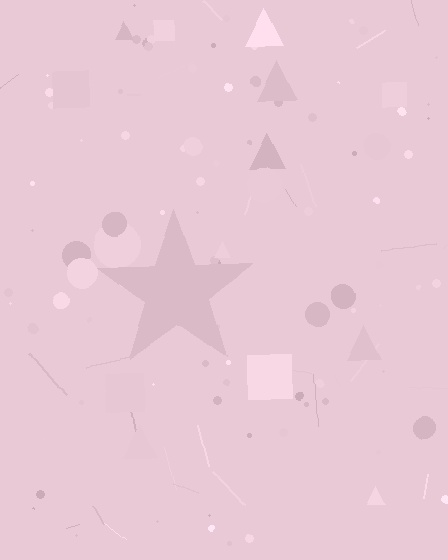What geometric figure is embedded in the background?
A star is embedded in the background.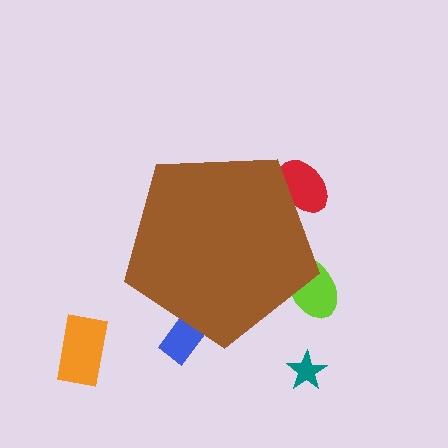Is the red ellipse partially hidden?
Yes, the red ellipse is partially hidden behind the brown pentagon.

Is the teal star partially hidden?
No, the teal star is fully visible.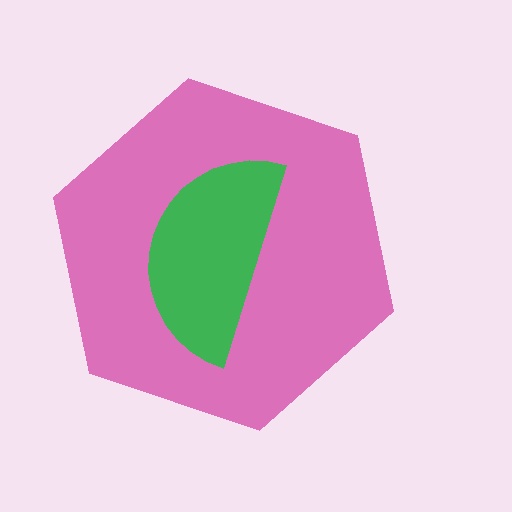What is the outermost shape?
The pink hexagon.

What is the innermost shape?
The green semicircle.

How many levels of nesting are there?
2.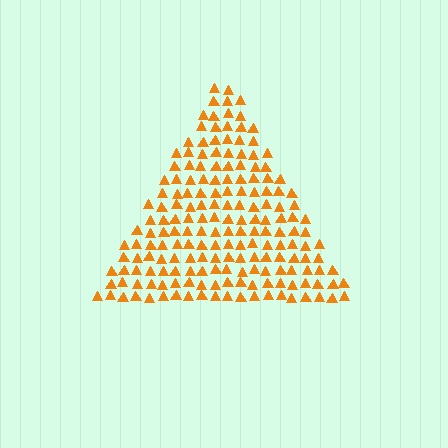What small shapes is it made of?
It is made of small triangles.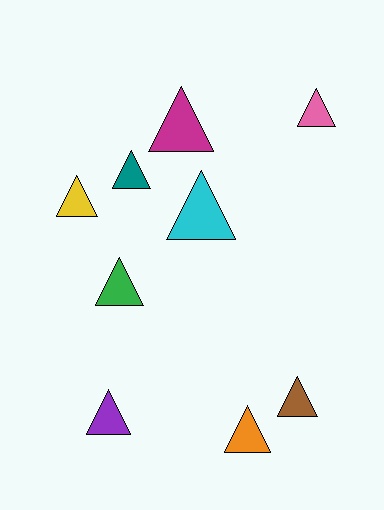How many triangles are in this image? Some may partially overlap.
There are 9 triangles.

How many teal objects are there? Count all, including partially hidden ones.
There is 1 teal object.